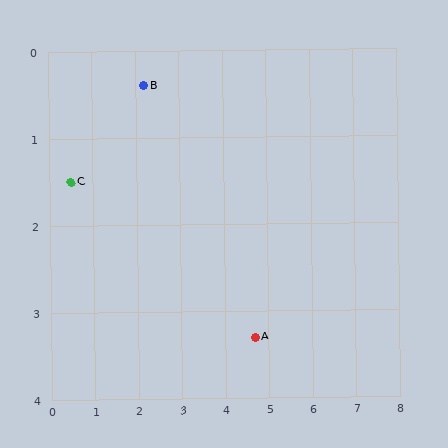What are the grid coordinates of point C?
Point C is at approximately (0.5, 1.5).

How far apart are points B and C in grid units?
Points B and C are about 2.0 grid units apart.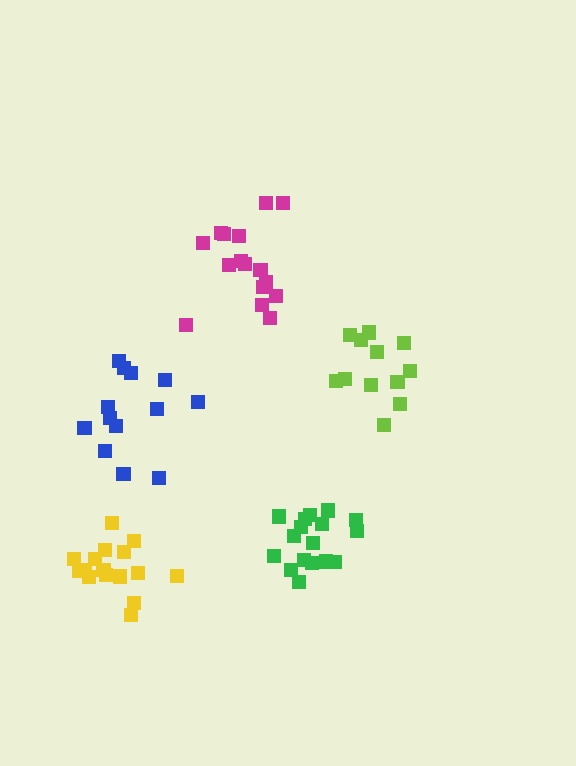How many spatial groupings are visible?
There are 5 spatial groupings.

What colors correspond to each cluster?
The clusters are colored: green, lime, magenta, yellow, blue.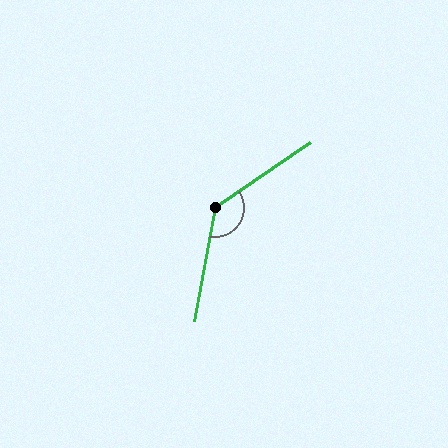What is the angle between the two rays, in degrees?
Approximately 135 degrees.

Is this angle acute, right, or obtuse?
It is obtuse.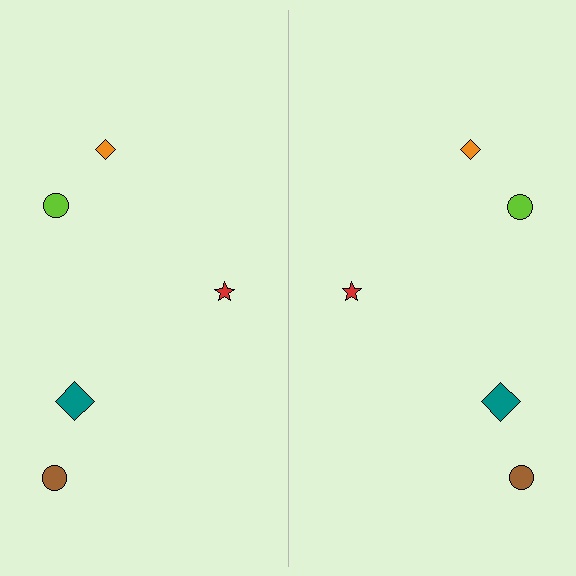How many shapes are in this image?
There are 10 shapes in this image.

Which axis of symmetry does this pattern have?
The pattern has a vertical axis of symmetry running through the center of the image.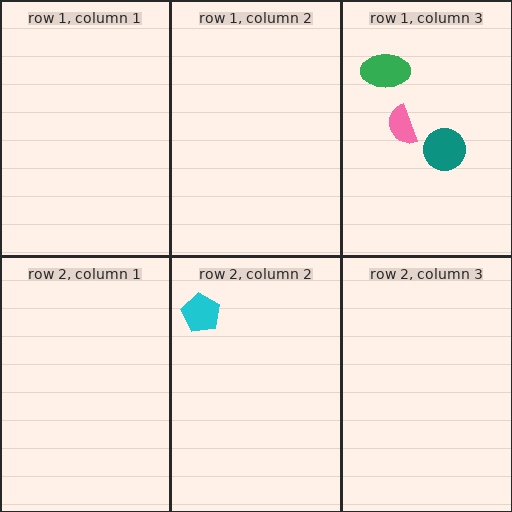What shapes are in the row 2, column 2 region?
The cyan pentagon.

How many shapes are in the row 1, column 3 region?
3.